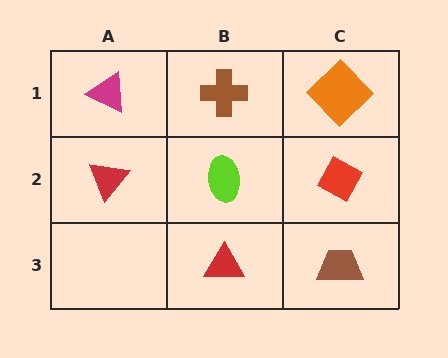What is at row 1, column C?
An orange diamond.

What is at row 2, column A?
A red triangle.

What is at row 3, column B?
A red triangle.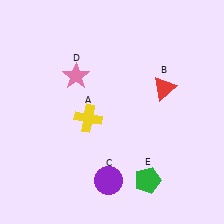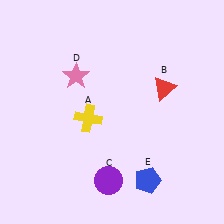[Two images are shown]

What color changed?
The pentagon (E) changed from green in Image 1 to blue in Image 2.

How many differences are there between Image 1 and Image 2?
There is 1 difference between the two images.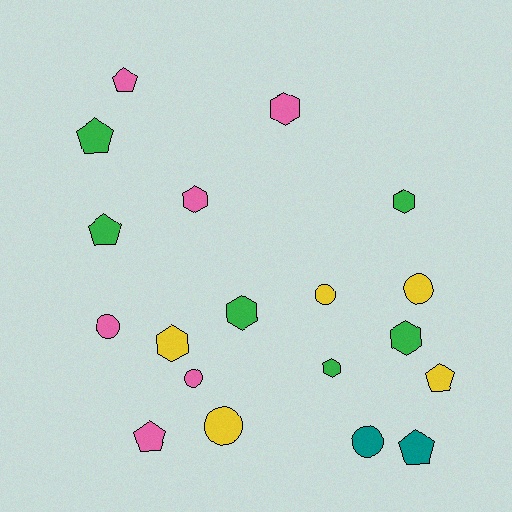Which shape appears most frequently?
Hexagon, with 7 objects.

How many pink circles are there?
There are 2 pink circles.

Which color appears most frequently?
Pink, with 6 objects.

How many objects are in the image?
There are 19 objects.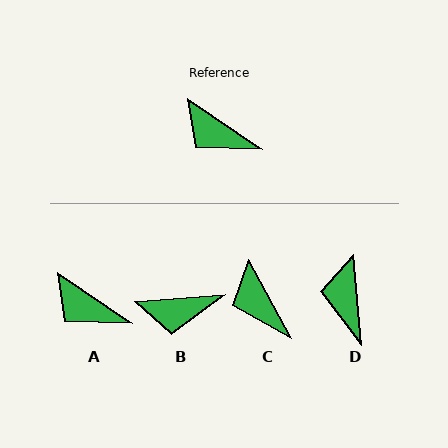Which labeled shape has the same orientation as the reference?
A.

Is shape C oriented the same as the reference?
No, it is off by about 27 degrees.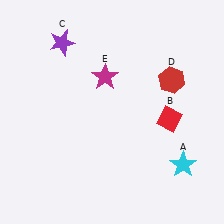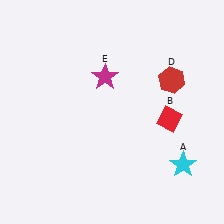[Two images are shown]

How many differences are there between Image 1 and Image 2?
There is 1 difference between the two images.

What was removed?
The purple star (C) was removed in Image 2.